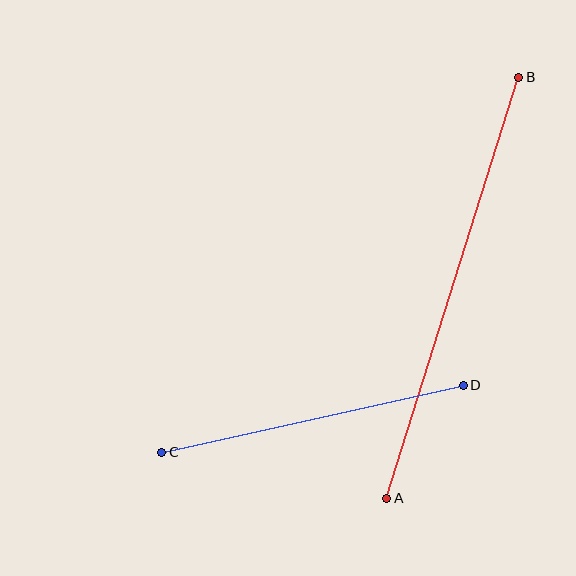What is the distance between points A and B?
The distance is approximately 441 pixels.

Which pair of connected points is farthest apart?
Points A and B are farthest apart.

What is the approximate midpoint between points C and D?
The midpoint is at approximately (313, 419) pixels.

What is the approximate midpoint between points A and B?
The midpoint is at approximately (453, 288) pixels.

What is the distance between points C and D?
The distance is approximately 309 pixels.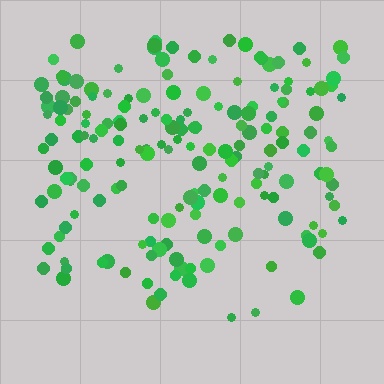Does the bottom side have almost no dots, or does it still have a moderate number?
Still a moderate number, just noticeably fewer than the top.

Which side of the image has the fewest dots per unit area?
The bottom.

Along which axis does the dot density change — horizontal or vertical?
Vertical.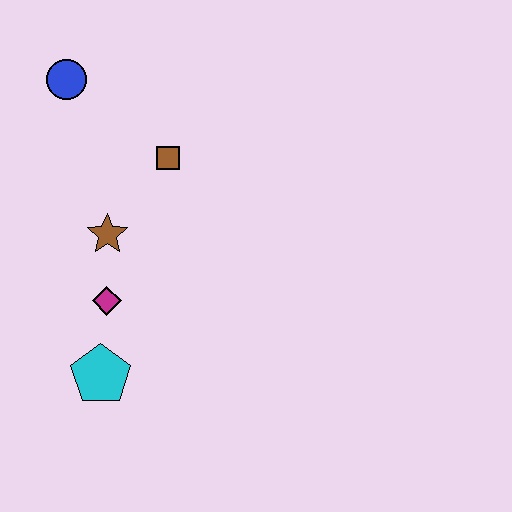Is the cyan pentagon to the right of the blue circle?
Yes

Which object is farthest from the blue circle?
The cyan pentagon is farthest from the blue circle.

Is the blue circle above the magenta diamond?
Yes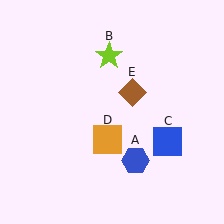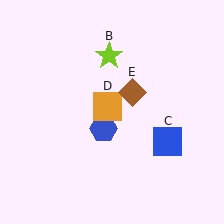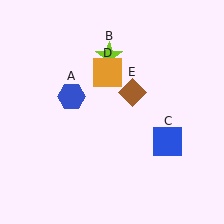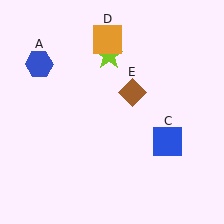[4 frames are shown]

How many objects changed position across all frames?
2 objects changed position: blue hexagon (object A), orange square (object D).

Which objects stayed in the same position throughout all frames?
Lime star (object B) and blue square (object C) and brown diamond (object E) remained stationary.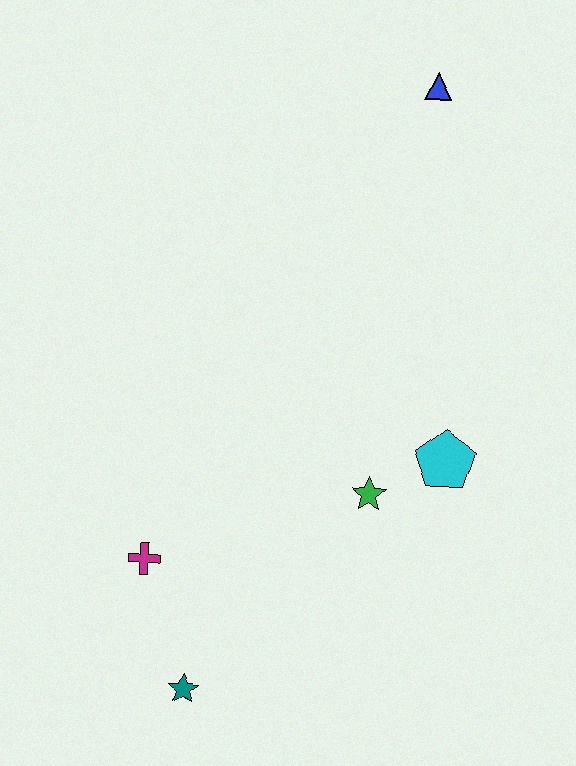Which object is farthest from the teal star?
The blue triangle is farthest from the teal star.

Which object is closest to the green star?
The cyan pentagon is closest to the green star.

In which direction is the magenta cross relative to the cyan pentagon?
The magenta cross is to the left of the cyan pentagon.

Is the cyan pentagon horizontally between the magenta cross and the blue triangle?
No